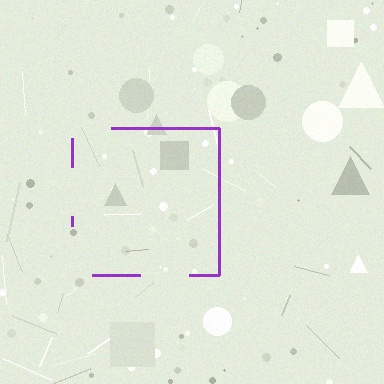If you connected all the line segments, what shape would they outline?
They would outline a square.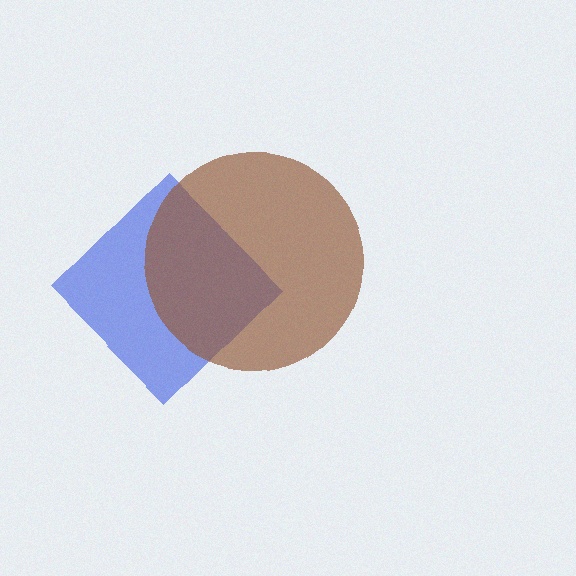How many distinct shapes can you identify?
There are 2 distinct shapes: a blue diamond, a brown circle.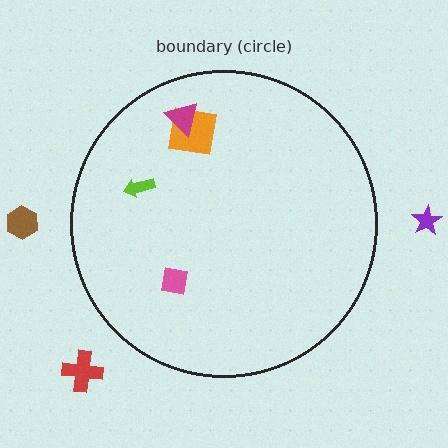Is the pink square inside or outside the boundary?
Inside.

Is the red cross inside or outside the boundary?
Outside.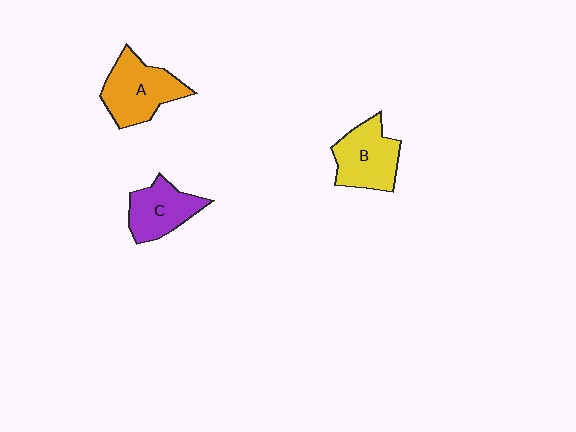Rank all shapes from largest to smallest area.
From largest to smallest: A (orange), B (yellow), C (purple).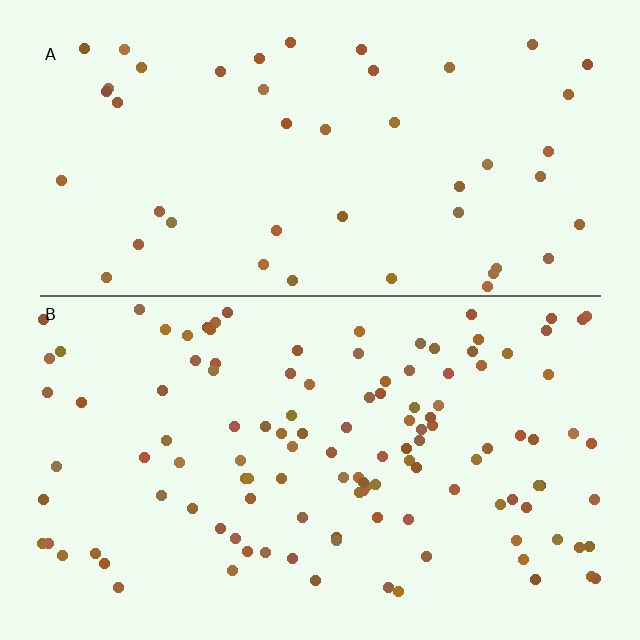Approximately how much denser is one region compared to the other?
Approximately 2.5× — region B over region A.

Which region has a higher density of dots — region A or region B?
B (the bottom).